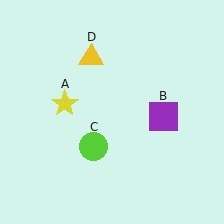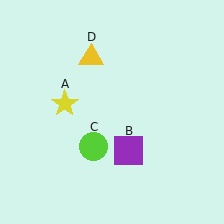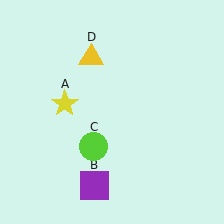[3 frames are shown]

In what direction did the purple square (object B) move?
The purple square (object B) moved down and to the left.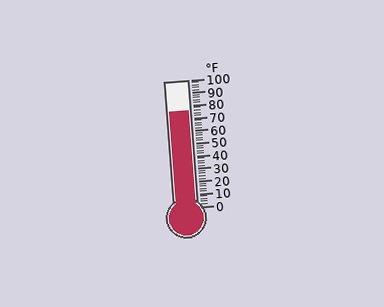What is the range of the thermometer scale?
The thermometer scale ranges from 0°F to 100°F.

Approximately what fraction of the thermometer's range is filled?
The thermometer is filled to approximately 75% of its range.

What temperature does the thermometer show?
The thermometer shows approximately 76°F.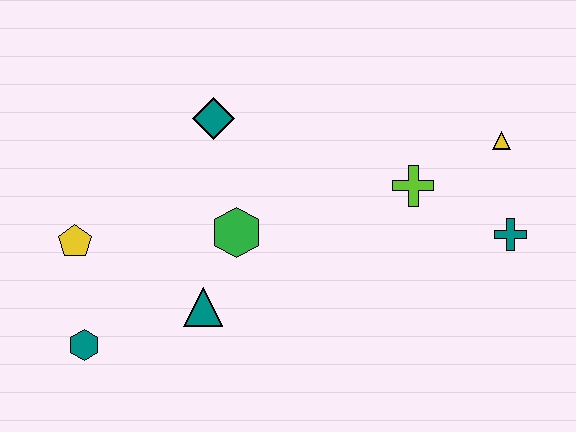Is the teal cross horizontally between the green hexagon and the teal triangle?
No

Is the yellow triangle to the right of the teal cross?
No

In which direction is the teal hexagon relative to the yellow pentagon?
The teal hexagon is below the yellow pentagon.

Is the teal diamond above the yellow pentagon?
Yes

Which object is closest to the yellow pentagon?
The teal hexagon is closest to the yellow pentagon.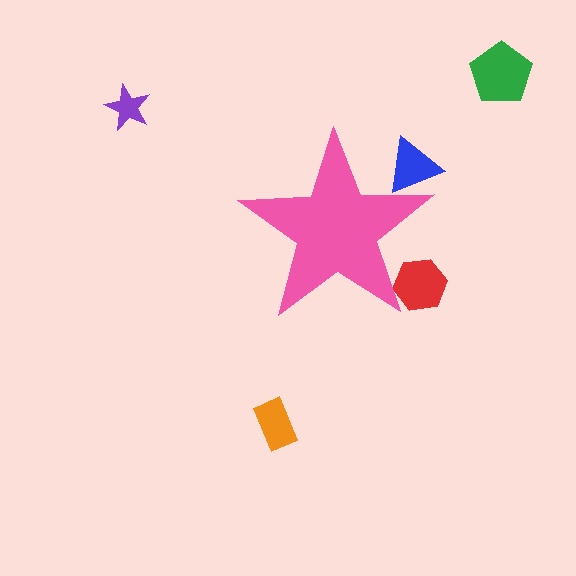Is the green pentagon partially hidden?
No, the green pentagon is fully visible.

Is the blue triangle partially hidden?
Yes, the blue triangle is partially hidden behind the pink star.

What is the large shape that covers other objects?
A pink star.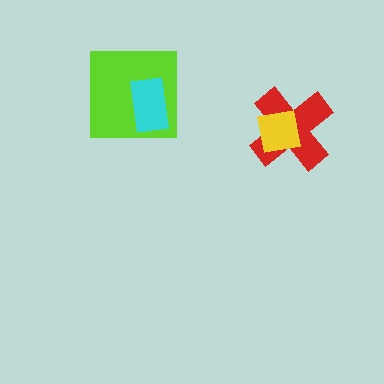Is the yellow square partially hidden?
No, no other shape covers it.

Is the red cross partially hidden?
Yes, it is partially covered by another shape.